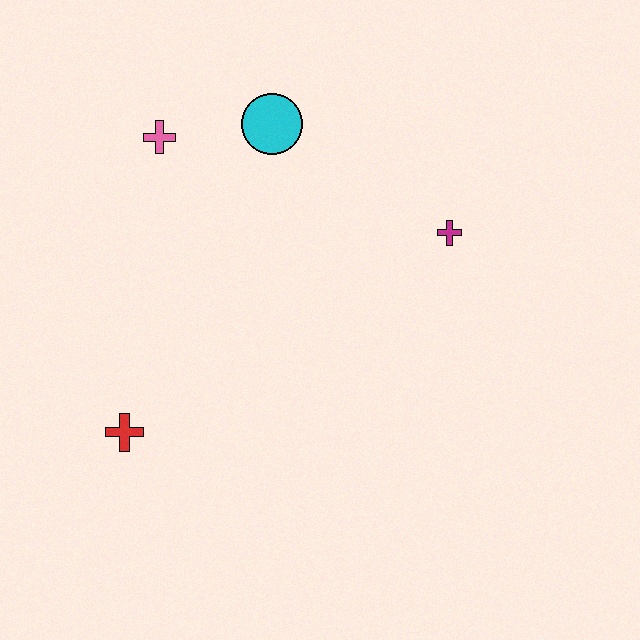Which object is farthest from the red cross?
The magenta cross is farthest from the red cross.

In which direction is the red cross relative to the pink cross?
The red cross is below the pink cross.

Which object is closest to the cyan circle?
The pink cross is closest to the cyan circle.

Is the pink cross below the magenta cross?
No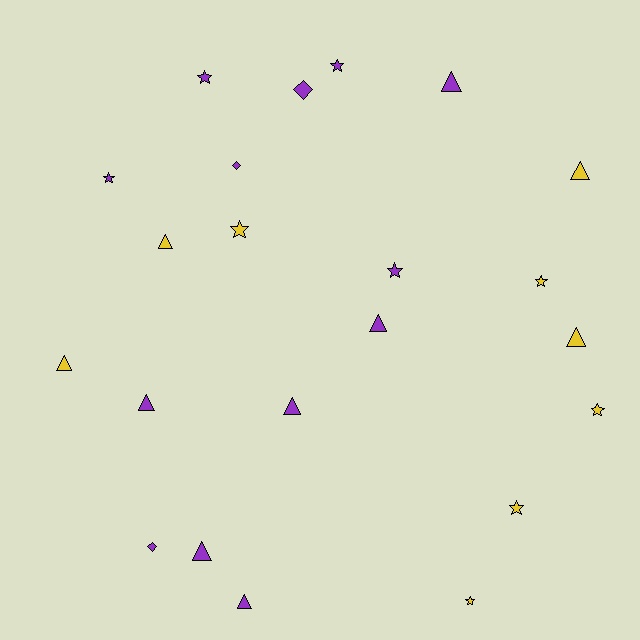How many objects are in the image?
There are 22 objects.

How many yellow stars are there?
There are 5 yellow stars.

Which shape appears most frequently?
Triangle, with 10 objects.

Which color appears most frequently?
Purple, with 13 objects.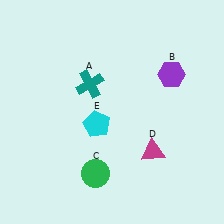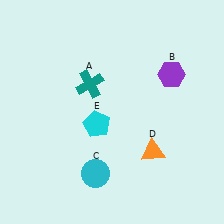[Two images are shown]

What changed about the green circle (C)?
In Image 1, C is green. In Image 2, it changed to cyan.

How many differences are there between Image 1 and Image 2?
There are 2 differences between the two images.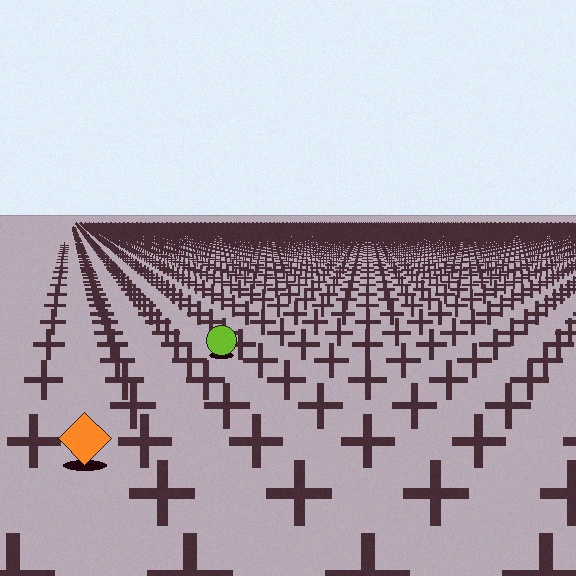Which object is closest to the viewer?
The orange diamond is closest. The texture marks near it are larger and more spread out.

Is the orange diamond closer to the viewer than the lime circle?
Yes. The orange diamond is closer — you can tell from the texture gradient: the ground texture is coarser near it.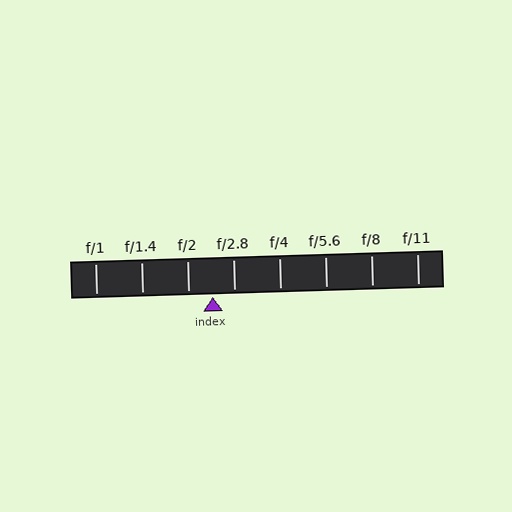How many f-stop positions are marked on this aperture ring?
There are 8 f-stop positions marked.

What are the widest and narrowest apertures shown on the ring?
The widest aperture shown is f/1 and the narrowest is f/11.